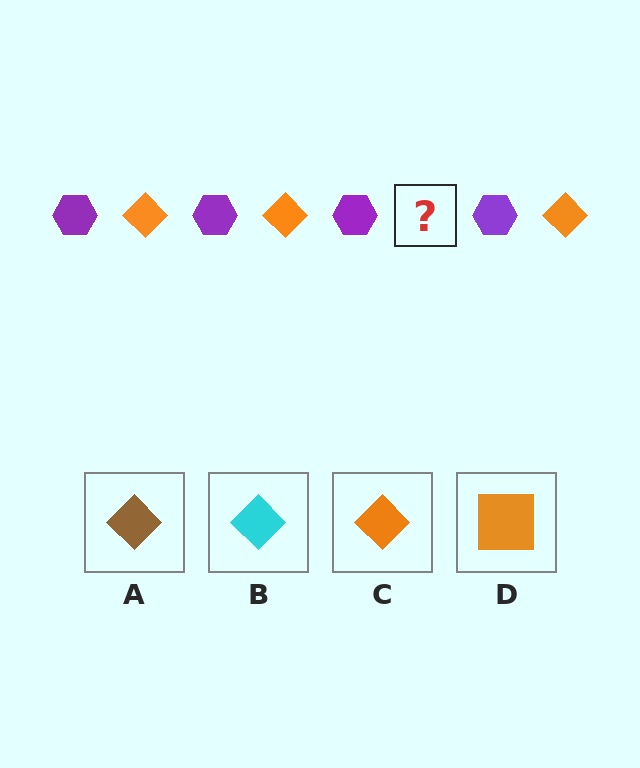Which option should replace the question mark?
Option C.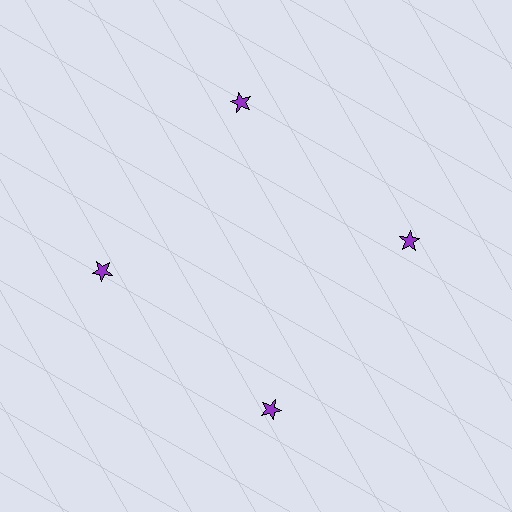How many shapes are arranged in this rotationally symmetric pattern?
There are 4 shapes, arranged in 4 groups of 1.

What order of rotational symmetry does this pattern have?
This pattern has 4-fold rotational symmetry.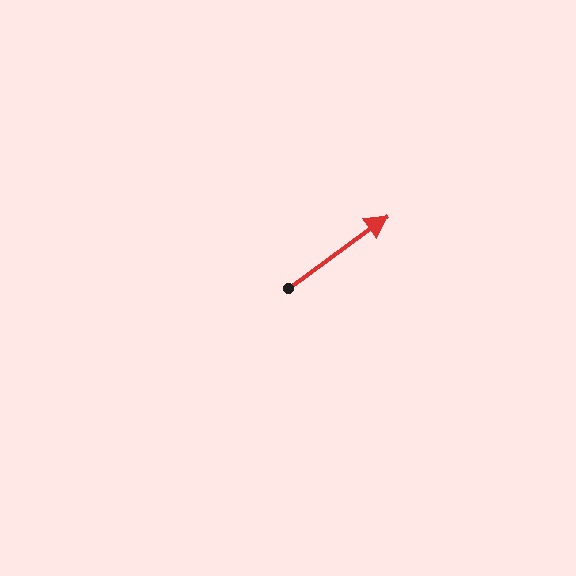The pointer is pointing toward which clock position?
Roughly 2 o'clock.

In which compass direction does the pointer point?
Northeast.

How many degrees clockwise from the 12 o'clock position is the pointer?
Approximately 54 degrees.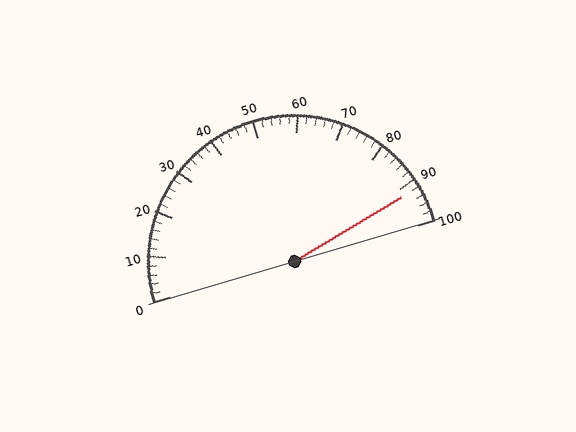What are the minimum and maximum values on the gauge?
The gauge ranges from 0 to 100.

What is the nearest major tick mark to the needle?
The nearest major tick mark is 90.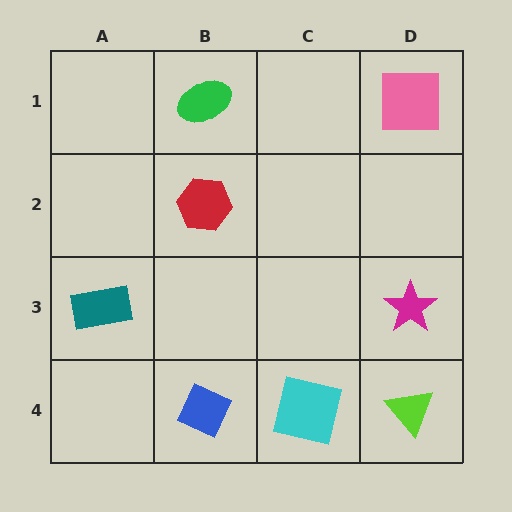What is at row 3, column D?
A magenta star.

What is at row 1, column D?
A pink square.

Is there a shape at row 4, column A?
No, that cell is empty.